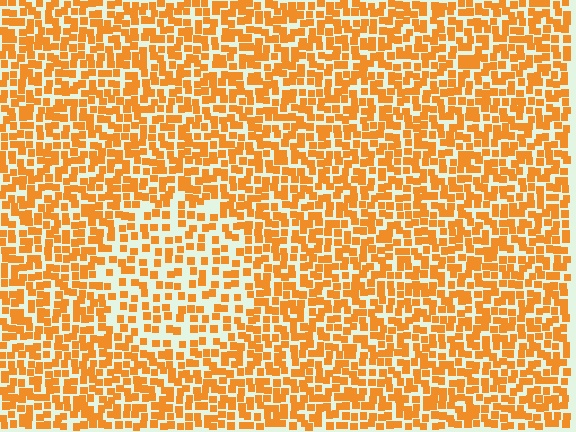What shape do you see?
I see a circle.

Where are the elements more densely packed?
The elements are more densely packed outside the circle boundary.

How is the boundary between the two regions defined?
The boundary is defined by a change in element density (approximately 1.8x ratio). All elements are the same color, size, and shape.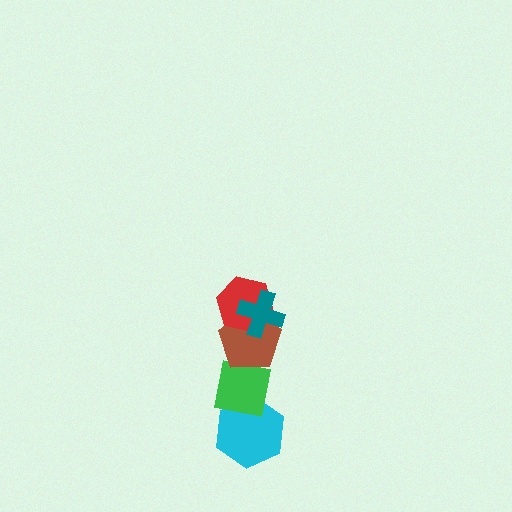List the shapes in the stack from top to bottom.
From top to bottom: the teal cross, the red hexagon, the brown pentagon, the green square, the cyan hexagon.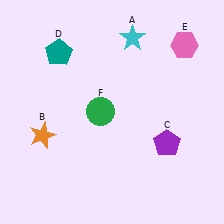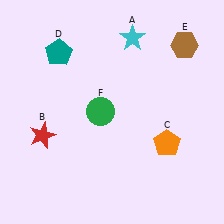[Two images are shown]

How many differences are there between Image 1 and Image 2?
There are 3 differences between the two images.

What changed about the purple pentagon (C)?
In Image 1, C is purple. In Image 2, it changed to orange.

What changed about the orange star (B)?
In Image 1, B is orange. In Image 2, it changed to red.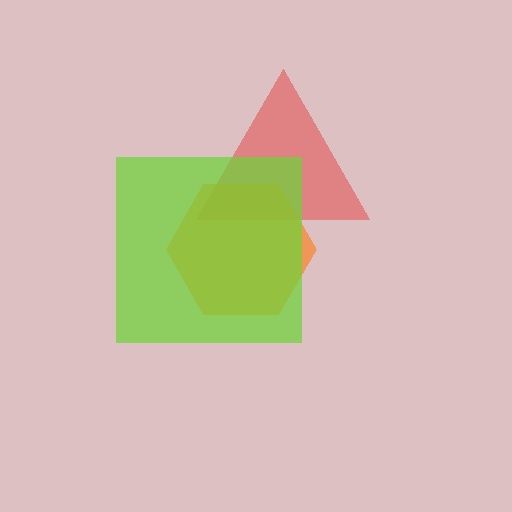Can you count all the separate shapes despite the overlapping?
Yes, there are 3 separate shapes.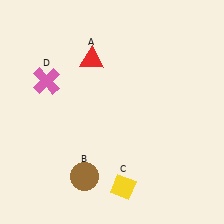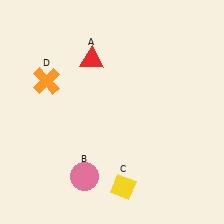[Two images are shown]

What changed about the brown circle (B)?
In Image 1, B is brown. In Image 2, it changed to pink.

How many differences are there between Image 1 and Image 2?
There are 2 differences between the two images.